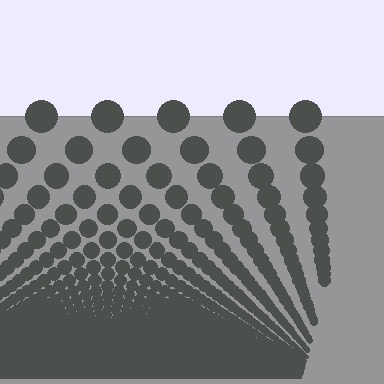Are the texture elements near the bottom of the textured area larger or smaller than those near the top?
Smaller. The gradient is inverted — elements near the bottom are smaller and denser.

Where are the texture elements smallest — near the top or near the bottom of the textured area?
Near the bottom.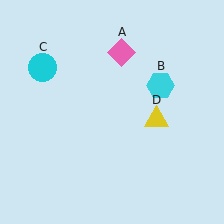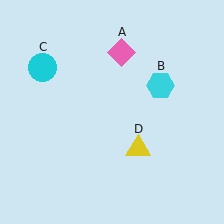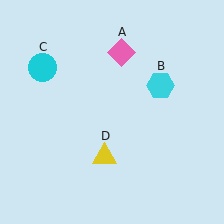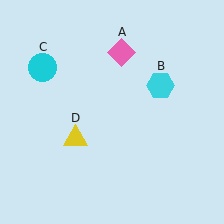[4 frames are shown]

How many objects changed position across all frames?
1 object changed position: yellow triangle (object D).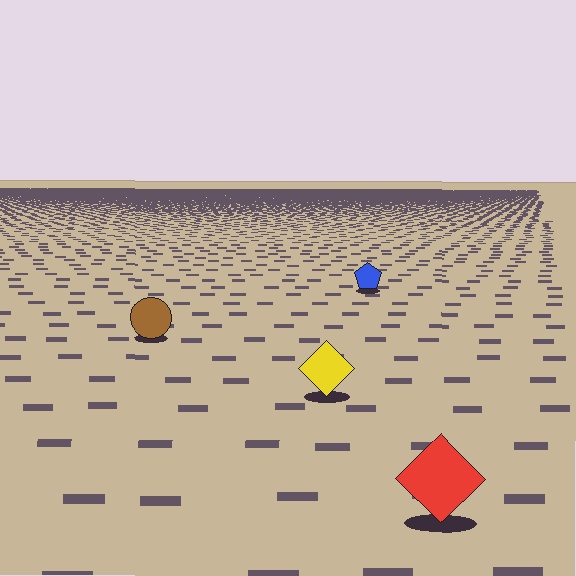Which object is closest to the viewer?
The red diamond is closest. The texture marks near it are larger and more spread out.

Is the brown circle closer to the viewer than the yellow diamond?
No. The yellow diamond is closer — you can tell from the texture gradient: the ground texture is coarser near it.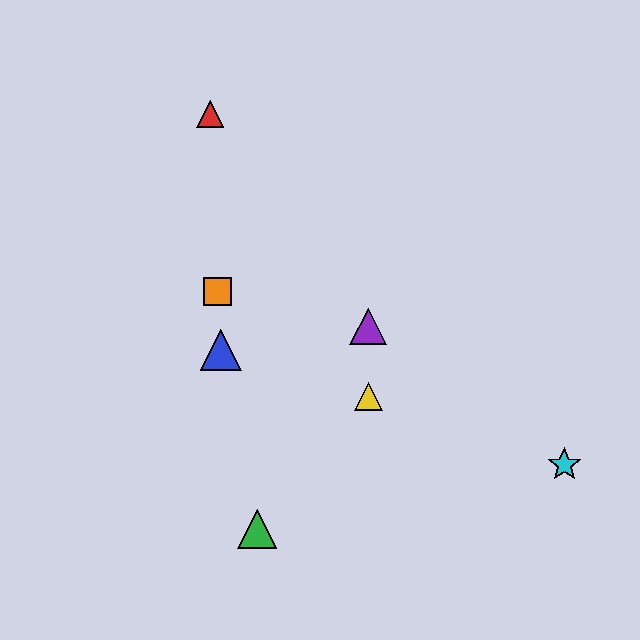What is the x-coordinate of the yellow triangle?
The yellow triangle is at x≈368.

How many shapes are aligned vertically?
2 shapes (the yellow triangle, the purple triangle) are aligned vertically.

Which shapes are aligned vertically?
The yellow triangle, the purple triangle are aligned vertically.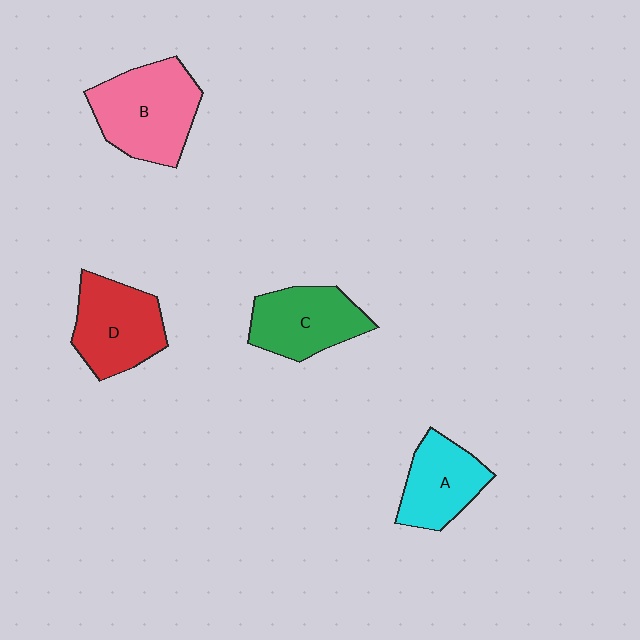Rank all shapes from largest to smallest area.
From largest to smallest: B (pink), D (red), C (green), A (cyan).